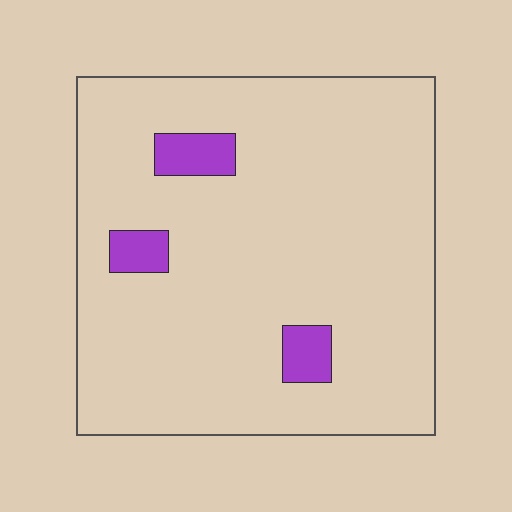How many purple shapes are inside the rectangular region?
3.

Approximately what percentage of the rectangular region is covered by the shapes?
Approximately 5%.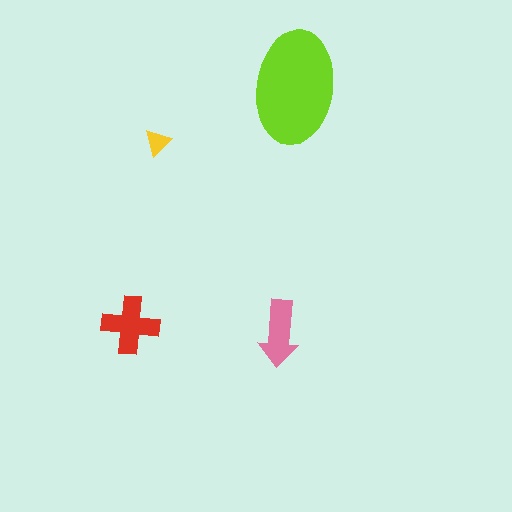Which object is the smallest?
The yellow triangle.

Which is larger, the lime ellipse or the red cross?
The lime ellipse.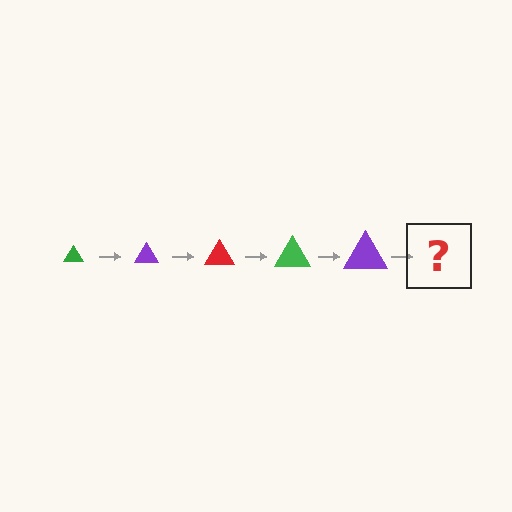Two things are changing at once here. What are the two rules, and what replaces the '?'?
The two rules are that the triangle grows larger each step and the color cycles through green, purple, and red. The '?' should be a red triangle, larger than the previous one.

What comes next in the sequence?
The next element should be a red triangle, larger than the previous one.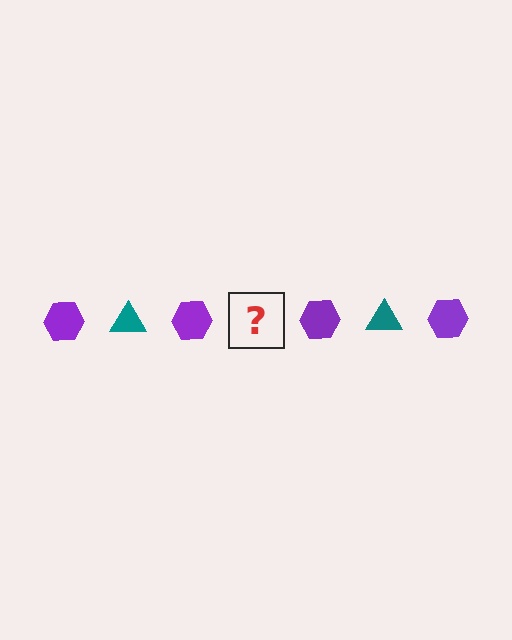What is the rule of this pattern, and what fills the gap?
The rule is that the pattern alternates between purple hexagon and teal triangle. The gap should be filled with a teal triangle.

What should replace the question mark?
The question mark should be replaced with a teal triangle.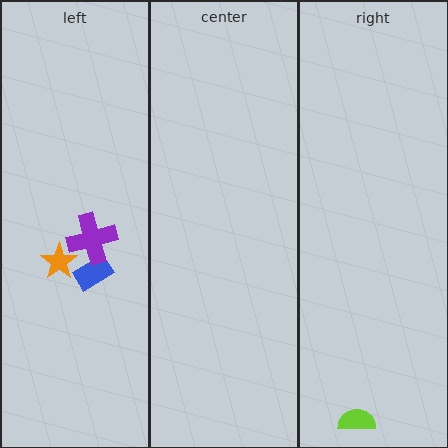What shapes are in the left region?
The blue rectangle, the orange star, the purple cross.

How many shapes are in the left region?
3.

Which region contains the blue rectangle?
The left region.